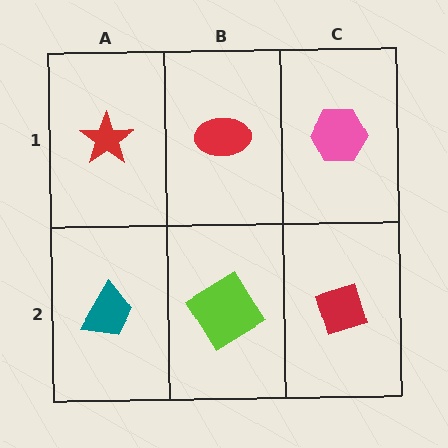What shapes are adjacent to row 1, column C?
A red diamond (row 2, column C), a red ellipse (row 1, column B).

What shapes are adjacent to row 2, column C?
A pink hexagon (row 1, column C), a lime diamond (row 2, column B).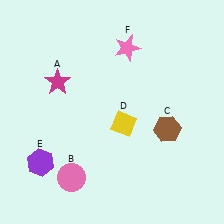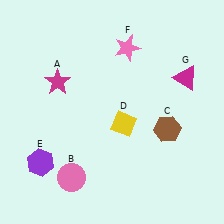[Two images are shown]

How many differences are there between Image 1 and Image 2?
There is 1 difference between the two images.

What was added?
A magenta triangle (G) was added in Image 2.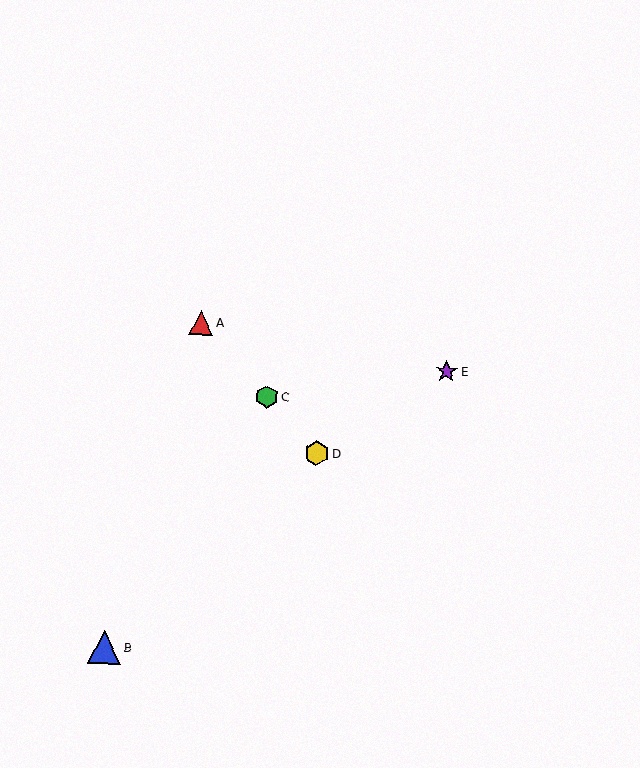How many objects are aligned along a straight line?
3 objects (A, C, D) are aligned along a straight line.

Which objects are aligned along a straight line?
Objects A, C, D are aligned along a straight line.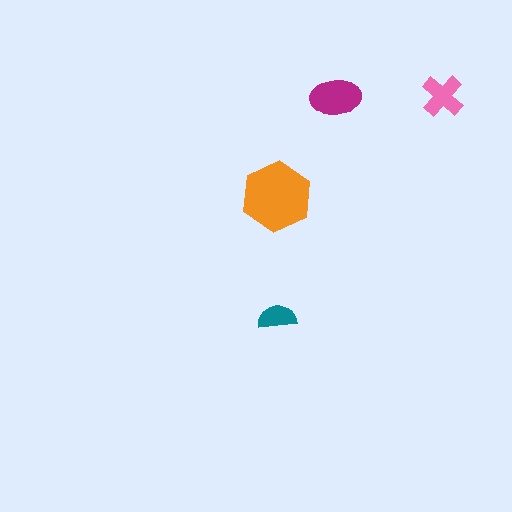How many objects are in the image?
There are 4 objects in the image.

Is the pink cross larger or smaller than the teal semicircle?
Larger.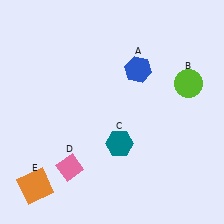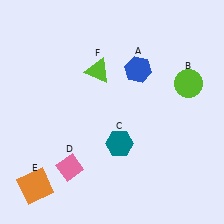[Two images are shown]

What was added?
A lime triangle (F) was added in Image 2.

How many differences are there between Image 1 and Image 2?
There is 1 difference between the two images.